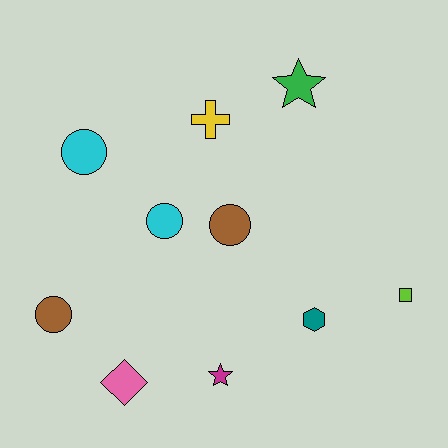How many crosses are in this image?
There is 1 cross.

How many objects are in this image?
There are 10 objects.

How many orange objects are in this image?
There are no orange objects.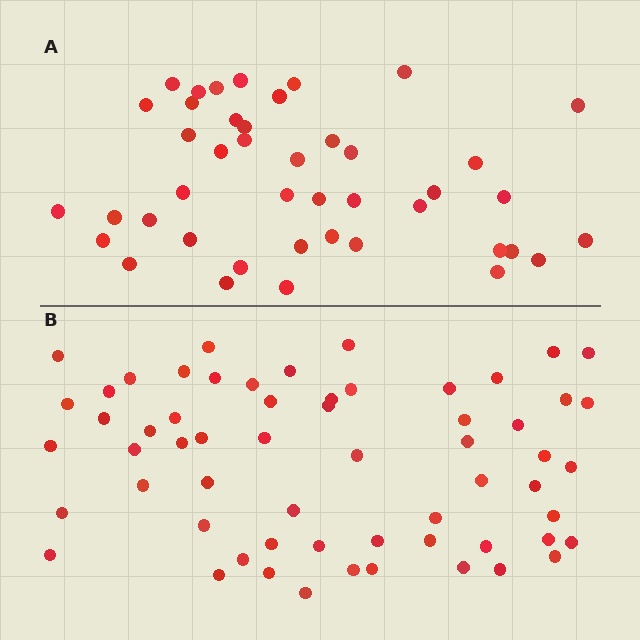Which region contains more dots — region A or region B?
Region B (the bottom region) has more dots.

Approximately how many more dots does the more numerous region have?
Region B has approximately 15 more dots than region A.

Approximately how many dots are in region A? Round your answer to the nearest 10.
About 40 dots. (The exact count is 43, which rounds to 40.)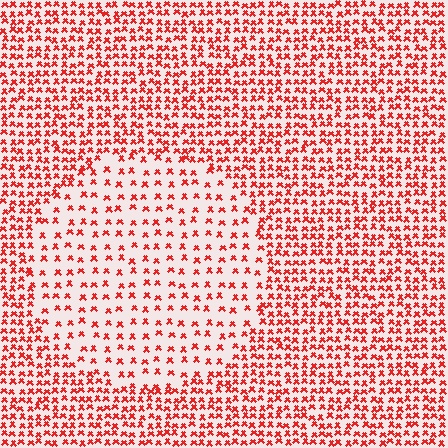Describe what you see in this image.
The image contains small red elements arranged at two different densities. A circle-shaped region is visible where the elements are less densely packed than the surrounding area.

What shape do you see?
I see a circle.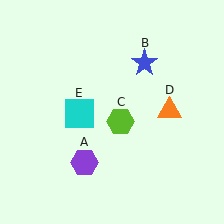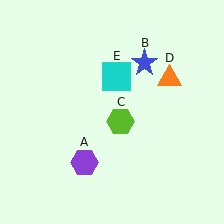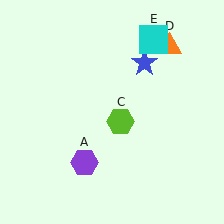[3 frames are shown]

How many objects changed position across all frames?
2 objects changed position: orange triangle (object D), cyan square (object E).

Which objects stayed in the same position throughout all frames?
Purple hexagon (object A) and blue star (object B) and lime hexagon (object C) remained stationary.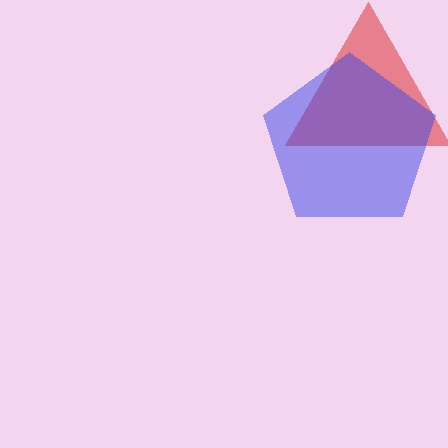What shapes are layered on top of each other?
The layered shapes are: a red triangle, a blue pentagon.